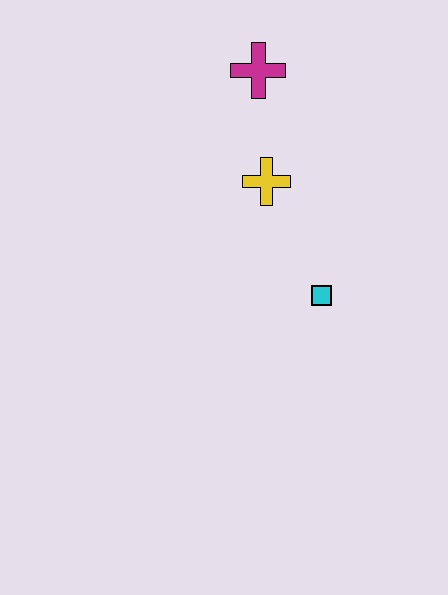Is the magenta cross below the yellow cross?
No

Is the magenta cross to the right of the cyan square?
No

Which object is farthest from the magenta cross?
The cyan square is farthest from the magenta cross.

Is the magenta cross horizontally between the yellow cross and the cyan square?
No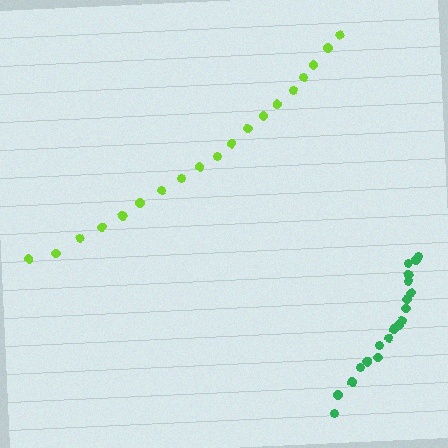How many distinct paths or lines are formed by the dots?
There are 2 distinct paths.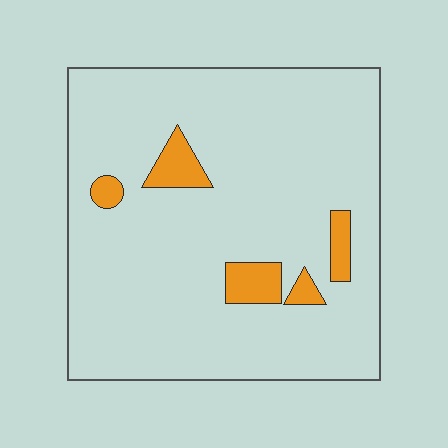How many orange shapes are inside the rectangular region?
5.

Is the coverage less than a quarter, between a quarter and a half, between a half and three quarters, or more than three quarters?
Less than a quarter.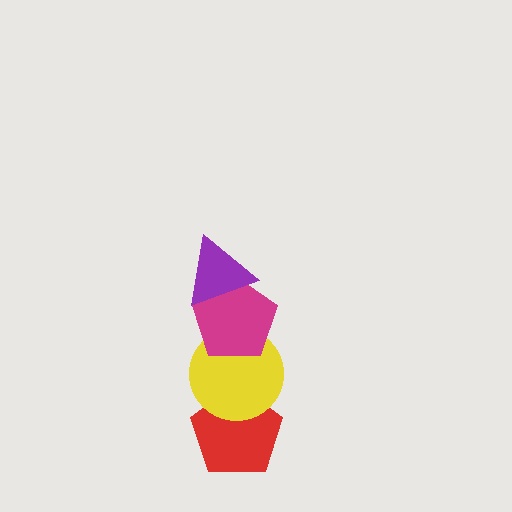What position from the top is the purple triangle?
The purple triangle is 1st from the top.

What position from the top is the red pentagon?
The red pentagon is 4th from the top.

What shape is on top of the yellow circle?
The magenta pentagon is on top of the yellow circle.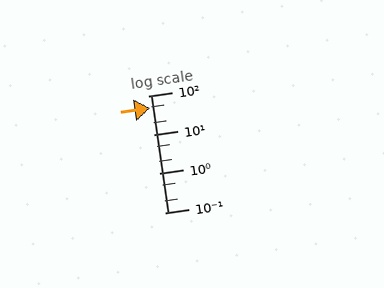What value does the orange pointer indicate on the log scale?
The pointer indicates approximately 47.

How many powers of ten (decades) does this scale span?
The scale spans 3 decades, from 0.1 to 100.